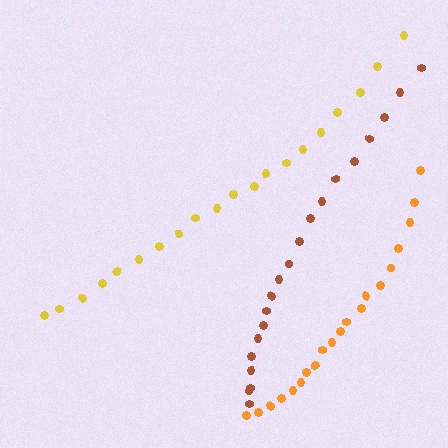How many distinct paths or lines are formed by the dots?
There are 3 distinct paths.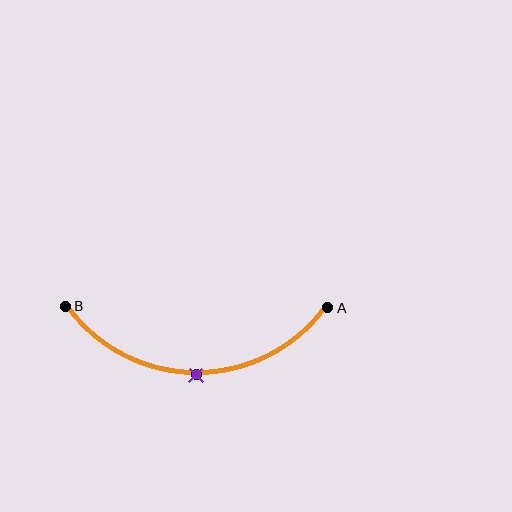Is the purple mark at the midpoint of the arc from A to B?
Yes. The purple mark lies on the arc at equal arc-length from both A and B — it is the arc midpoint.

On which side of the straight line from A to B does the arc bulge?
The arc bulges below the straight line connecting A and B.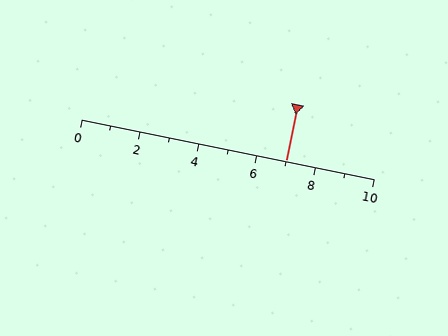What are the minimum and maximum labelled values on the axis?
The axis runs from 0 to 10.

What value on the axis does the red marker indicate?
The marker indicates approximately 7.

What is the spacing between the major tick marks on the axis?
The major ticks are spaced 2 apart.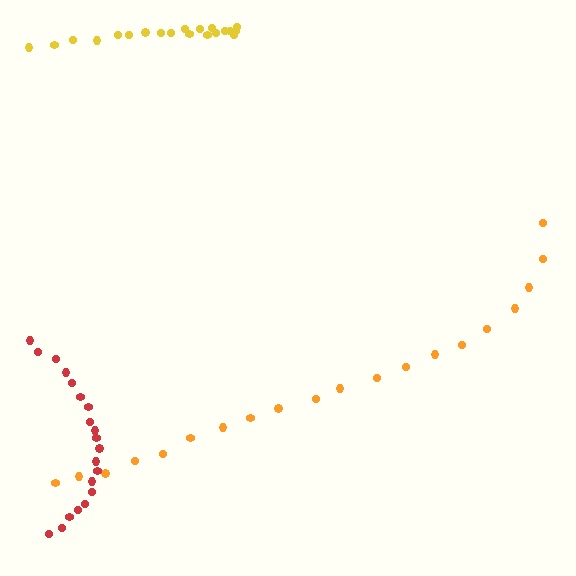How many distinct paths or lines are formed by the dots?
There are 3 distinct paths.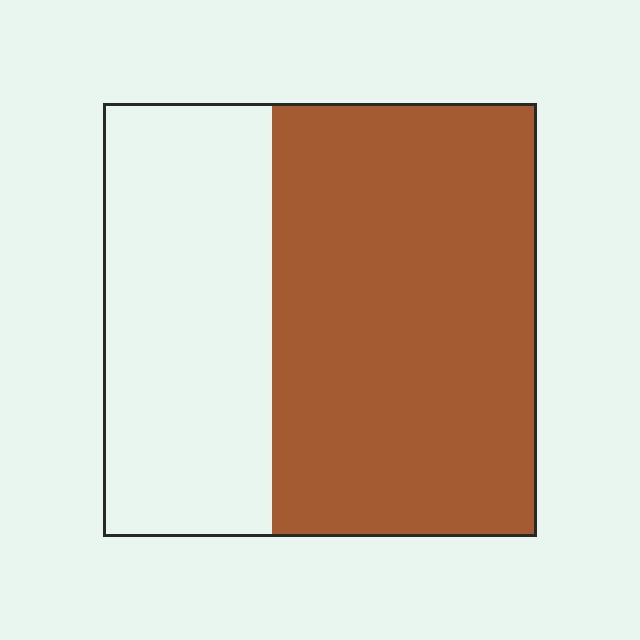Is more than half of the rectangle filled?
Yes.